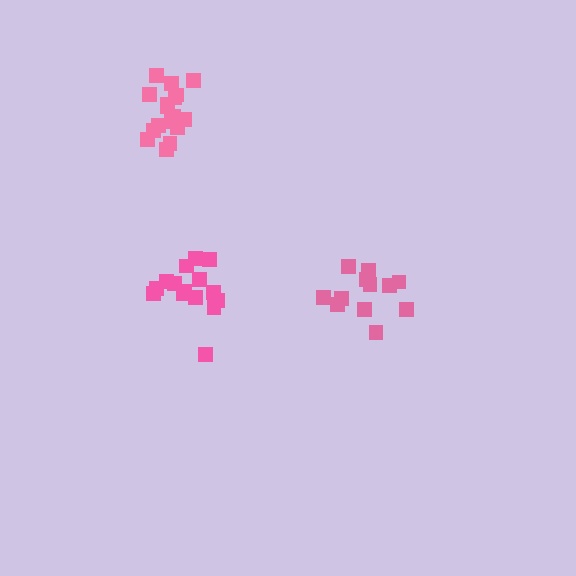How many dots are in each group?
Group 1: 12 dots, Group 2: 17 dots, Group 3: 15 dots (44 total).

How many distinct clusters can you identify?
There are 3 distinct clusters.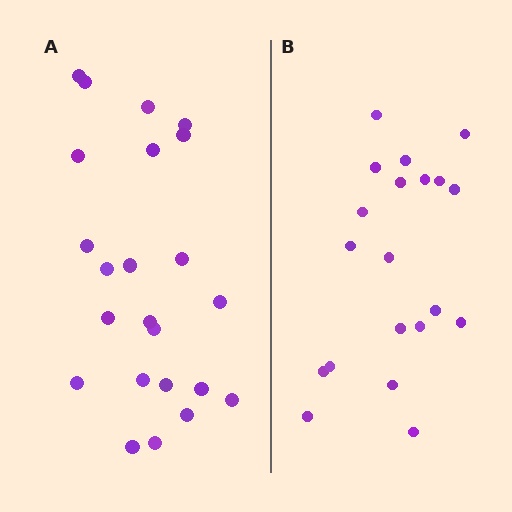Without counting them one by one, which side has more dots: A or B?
Region A (the left region) has more dots.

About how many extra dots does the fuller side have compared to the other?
Region A has just a few more — roughly 2 or 3 more dots than region B.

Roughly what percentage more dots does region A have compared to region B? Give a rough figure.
About 15% more.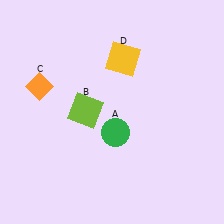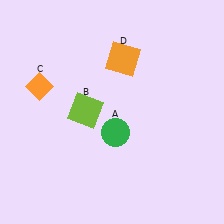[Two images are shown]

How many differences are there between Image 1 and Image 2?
There is 1 difference between the two images.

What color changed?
The square (D) changed from yellow in Image 1 to orange in Image 2.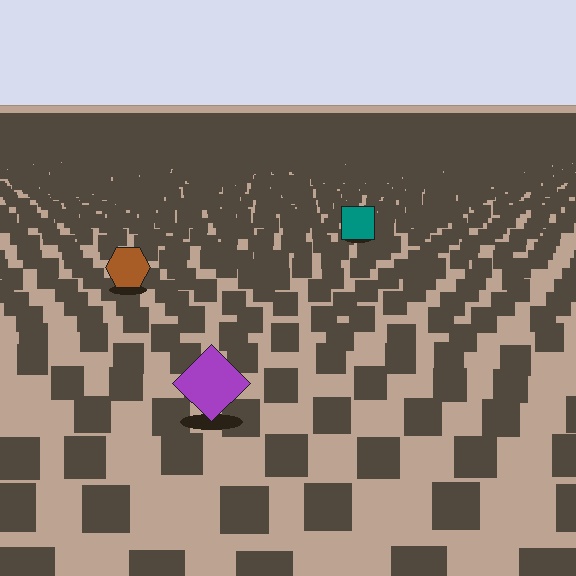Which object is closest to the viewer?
The purple diamond is closest. The texture marks near it are larger and more spread out.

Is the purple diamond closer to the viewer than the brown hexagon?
Yes. The purple diamond is closer — you can tell from the texture gradient: the ground texture is coarser near it.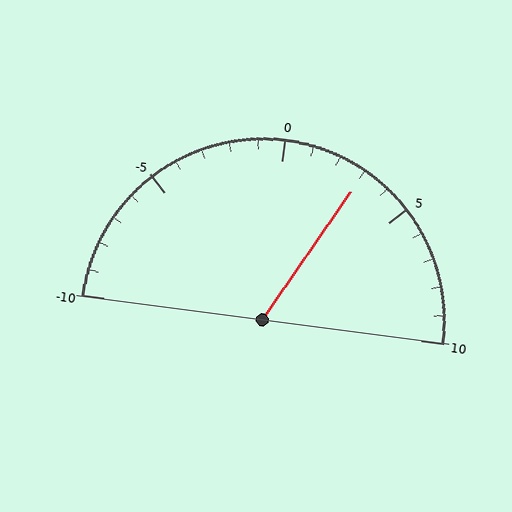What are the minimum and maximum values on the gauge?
The gauge ranges from -10 to 10.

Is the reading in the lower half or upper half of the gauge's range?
The reading is in the upper half of the range (-10 to 10).